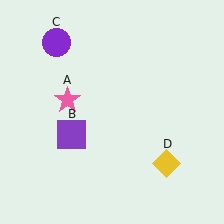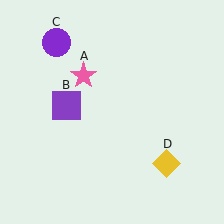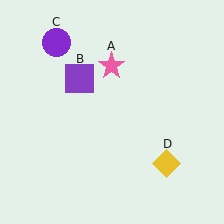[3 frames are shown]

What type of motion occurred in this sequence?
The pink star (object A), purple square (object B) rotated clockwise around the center of the scene.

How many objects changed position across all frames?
2 objects changed position: pink star (object A), purple square (object B).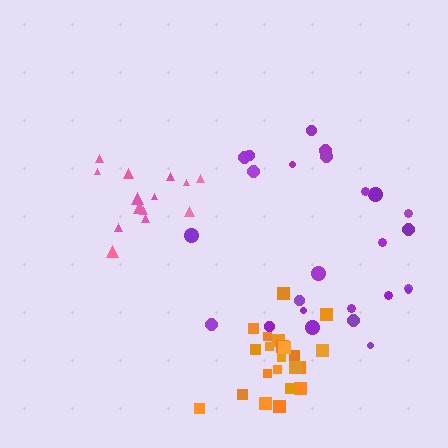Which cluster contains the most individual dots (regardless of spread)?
Purple (25).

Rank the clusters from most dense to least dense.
orange, pink, purple.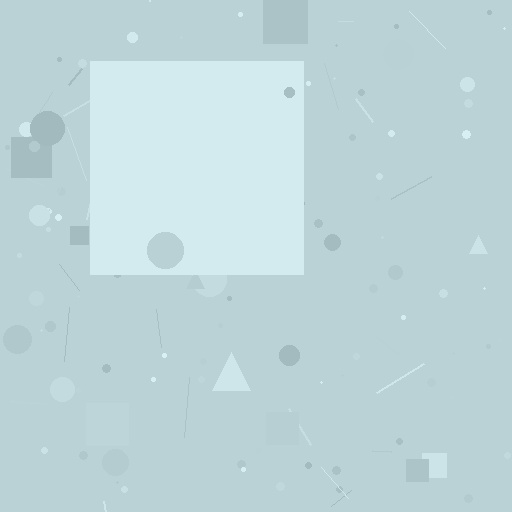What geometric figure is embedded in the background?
A square is embedded in the background.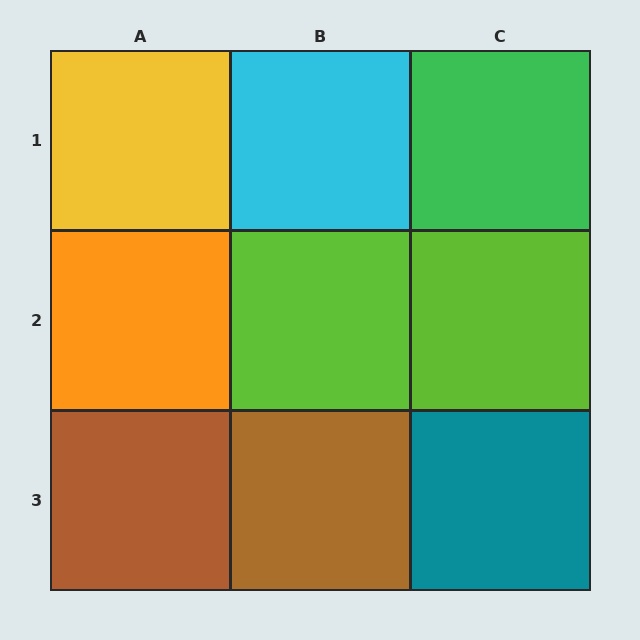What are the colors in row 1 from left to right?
Yellow, cyan, green.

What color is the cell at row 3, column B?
Brown.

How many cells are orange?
1 cell is orange.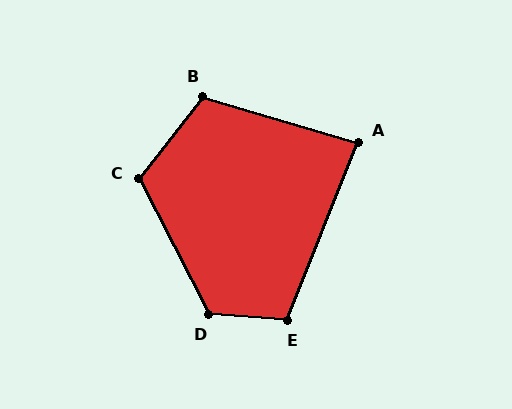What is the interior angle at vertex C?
Approximately 115 degrees (obtuse).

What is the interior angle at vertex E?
Approximately 108 degrees (obtuse).